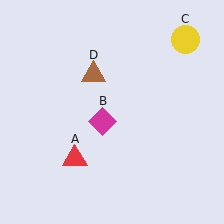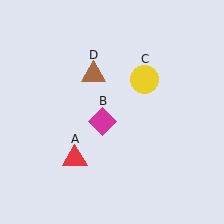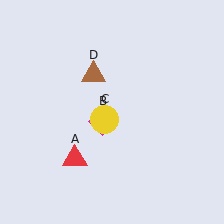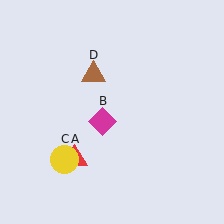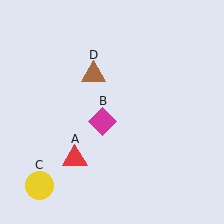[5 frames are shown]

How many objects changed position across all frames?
1 object changed position: yellow circle (object C).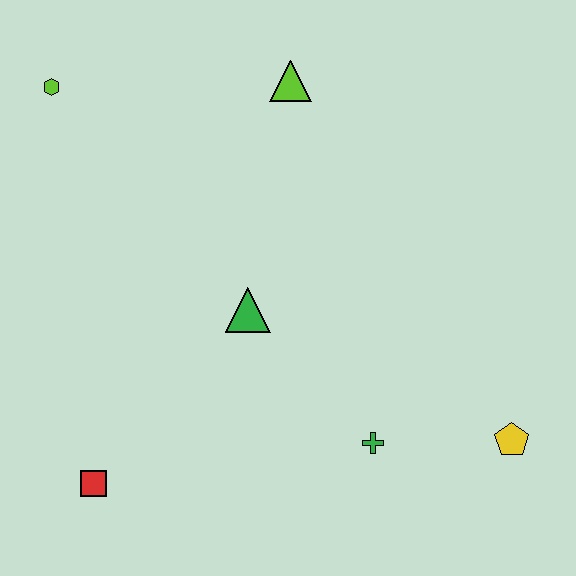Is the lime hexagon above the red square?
Yes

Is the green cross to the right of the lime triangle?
Yes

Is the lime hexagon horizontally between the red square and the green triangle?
No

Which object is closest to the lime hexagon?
The lime triangle is closest to the lime hexagon.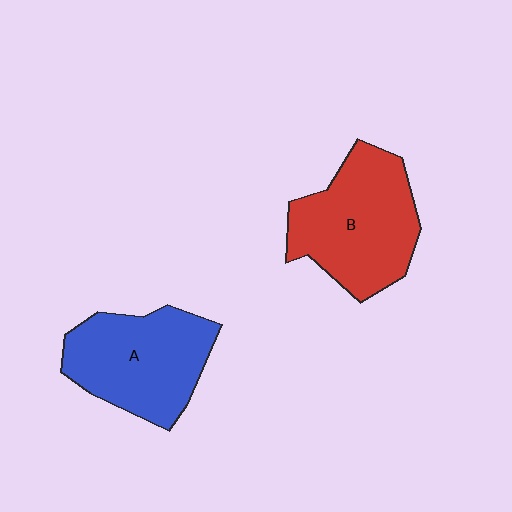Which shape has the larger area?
Shape B (red).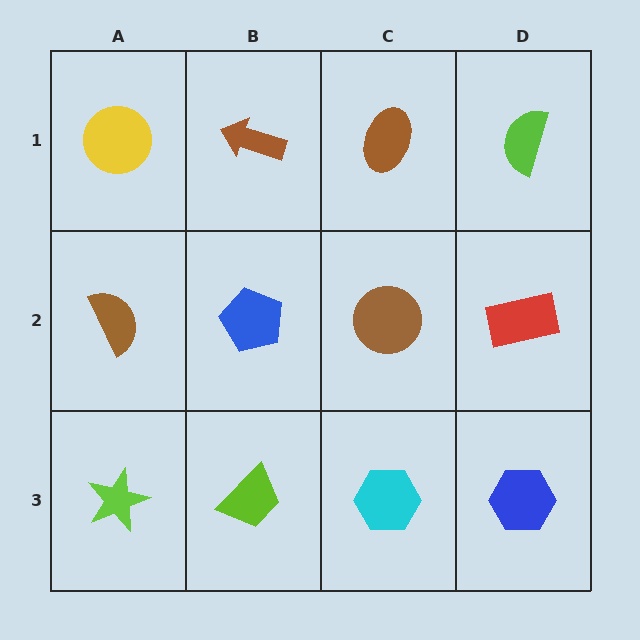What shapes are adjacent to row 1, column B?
A blue pentagon (row 2, column B), a yellow circle (row 1, column A), a brown ellipse (row 1, column C).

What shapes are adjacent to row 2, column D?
A lime semicircle (row 1, column D), a blue hexagon (row 3, column D), a brown circle (row 2, column C).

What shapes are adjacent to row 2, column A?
A yellow circle (row 1, column A), a lime star (row 3, column A), a blue pentagon (row 2, column B).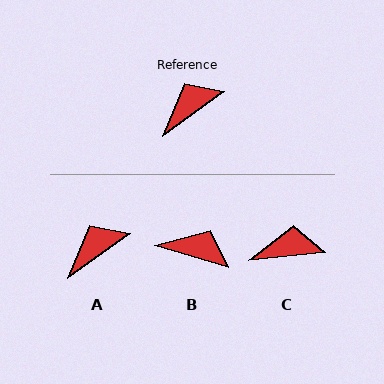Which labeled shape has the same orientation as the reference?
A.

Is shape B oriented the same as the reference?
No, it is off by about 52 degrees.